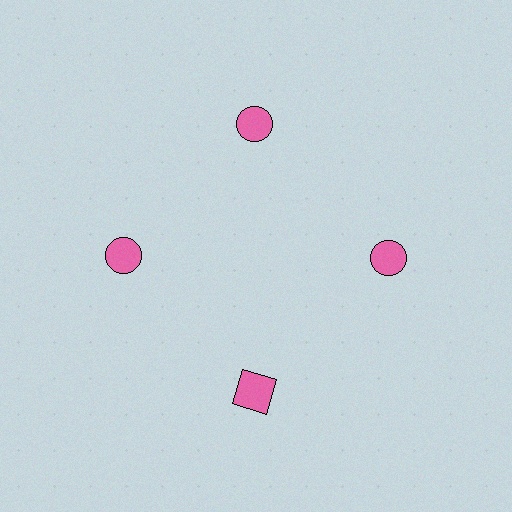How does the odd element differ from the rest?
It has a different shape: square instead of circle.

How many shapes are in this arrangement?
There are 4 shapes arranged in a ring pattern.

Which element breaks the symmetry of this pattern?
The pink square at roughly the 6 o'clock position breaks the symmetry. All other shapes are pink circles.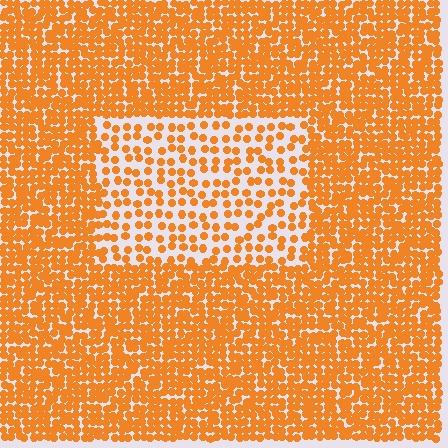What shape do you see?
I see a rectangle.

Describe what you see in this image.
The image contains small orange elements arranged at two different densities. A rectangle-shaped region is visible where the elements are less densely packed than the surrounding area.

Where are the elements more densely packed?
The elements are more densely packed outside the rectangle boundary.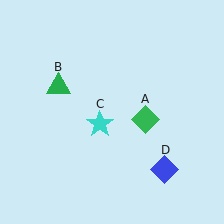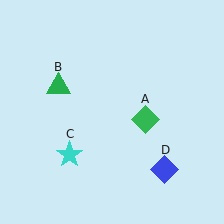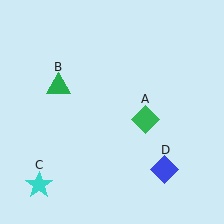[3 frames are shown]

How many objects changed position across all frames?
1 object changed position: cyan star (object C).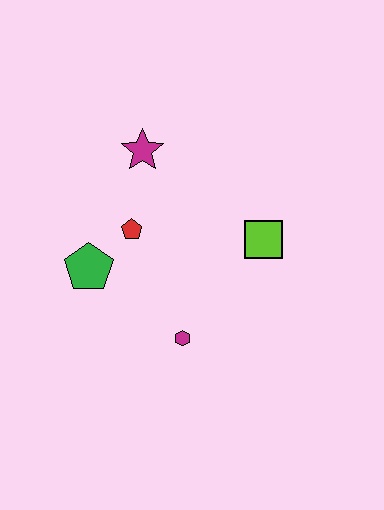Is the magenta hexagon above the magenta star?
No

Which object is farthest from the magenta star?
The magenta hexagon is farthest from the magenta star.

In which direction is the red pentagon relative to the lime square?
The red pentagon is to the left of the lime square.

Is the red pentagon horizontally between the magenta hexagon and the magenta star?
No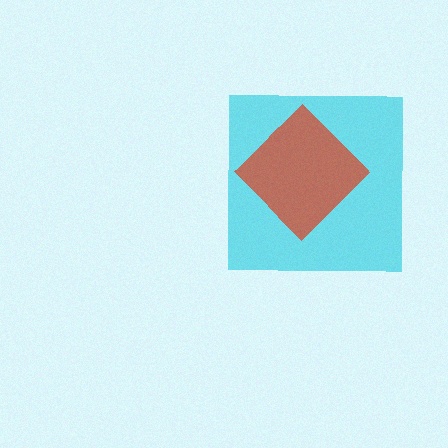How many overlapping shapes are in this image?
There are 2 overlapping shapes in the image.